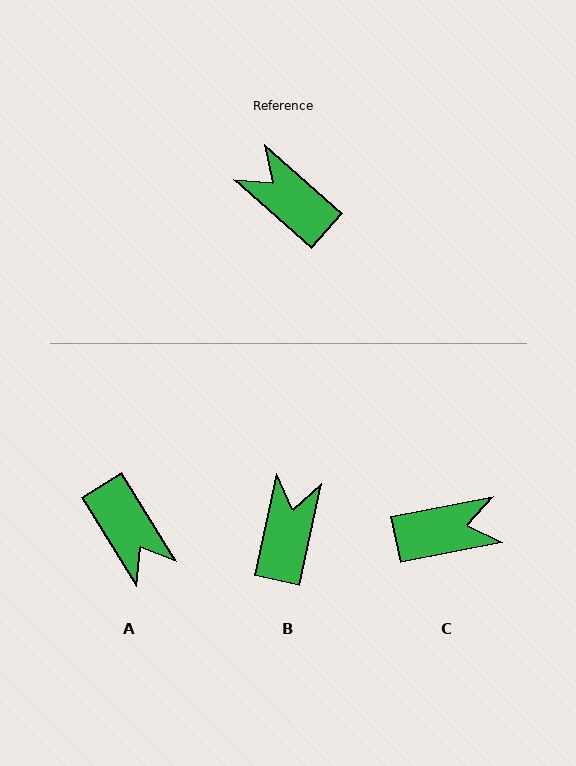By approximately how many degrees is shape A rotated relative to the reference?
Approximately 164 degrees counter-clockwise.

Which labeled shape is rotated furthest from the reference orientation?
A, about 164 degrees away.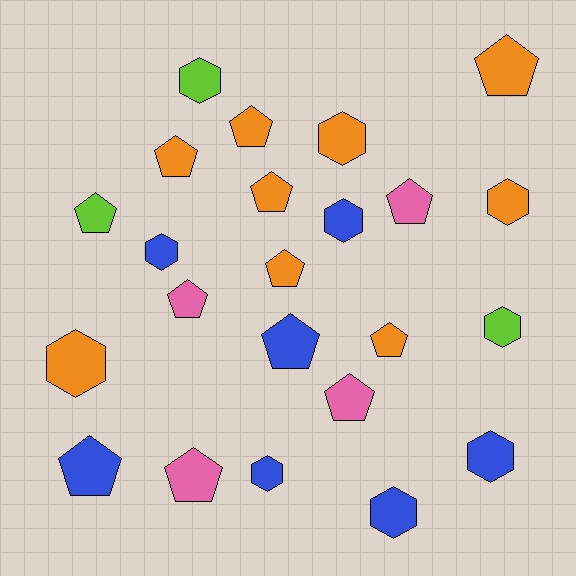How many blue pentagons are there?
There are 2 blue pentagons.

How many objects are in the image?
There are 23 objects.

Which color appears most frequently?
Orange, with 9 objects.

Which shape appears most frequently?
Pentagon, with 13 objects.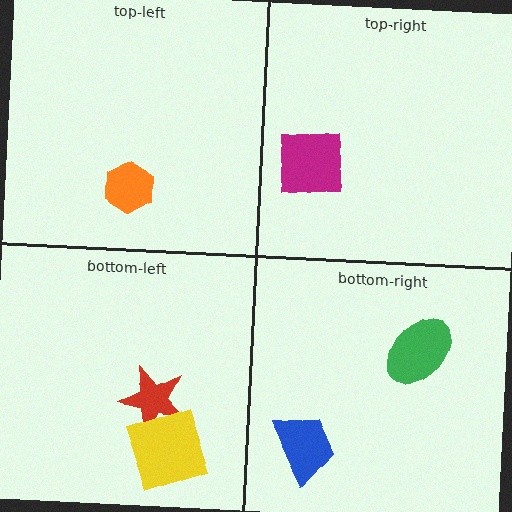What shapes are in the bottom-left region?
The red star, the yellow square.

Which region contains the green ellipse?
The bottom-right region.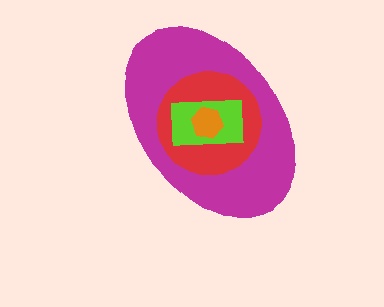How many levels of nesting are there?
4.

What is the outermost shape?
The magenta ellipse.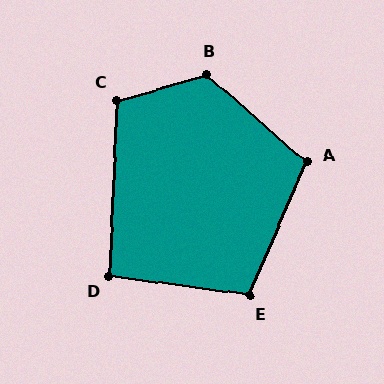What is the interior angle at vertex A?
Approximately 108 degrees (obtuse).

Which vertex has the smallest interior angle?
D, at approximately 95 degrees.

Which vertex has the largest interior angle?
B, at approximately 122 degrees.